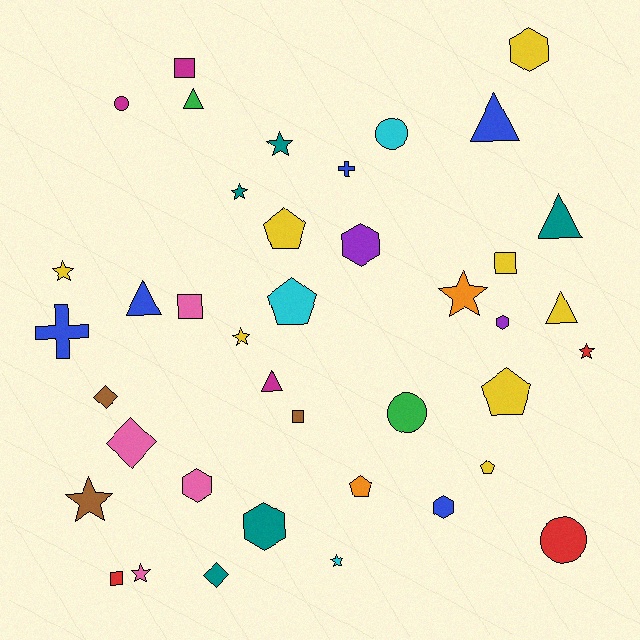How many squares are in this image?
There are 5 squares.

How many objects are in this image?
There are 40 objects.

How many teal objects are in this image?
There are 5 teal objects.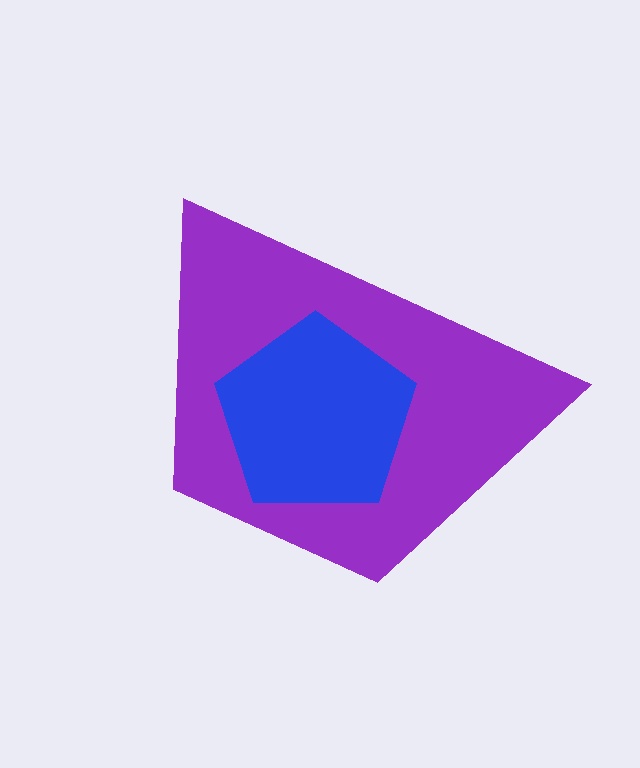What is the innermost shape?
The blue pentagon.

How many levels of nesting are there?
2.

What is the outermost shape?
The purple trapezoid.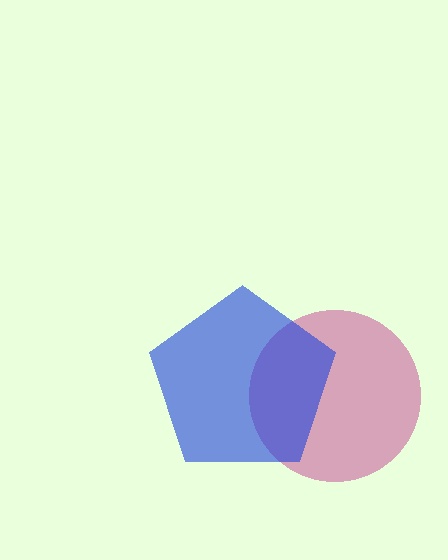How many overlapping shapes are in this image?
There are 2 overlapping shapes in the image.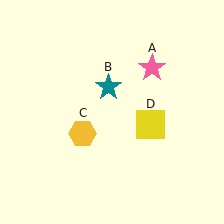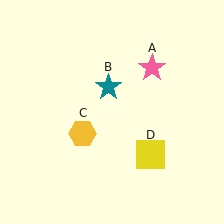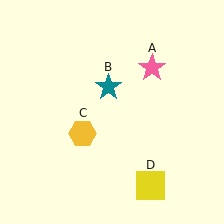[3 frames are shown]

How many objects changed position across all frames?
1 object changed position: yellow square (object D).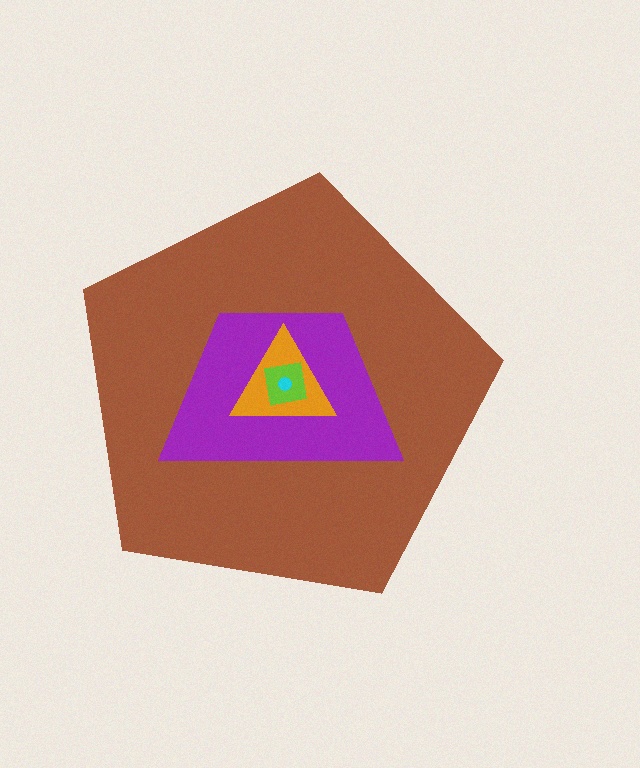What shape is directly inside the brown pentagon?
The purple trapezoid.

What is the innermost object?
The cyan circle.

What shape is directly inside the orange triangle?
The lime square.